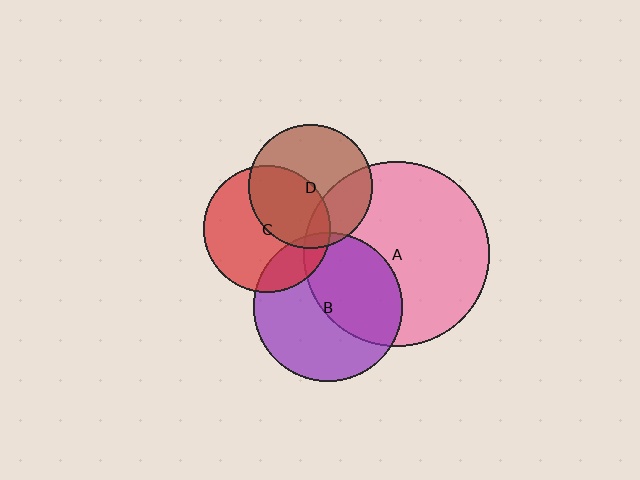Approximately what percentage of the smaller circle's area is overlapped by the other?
Approximately 45%.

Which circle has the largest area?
Circle A (pink).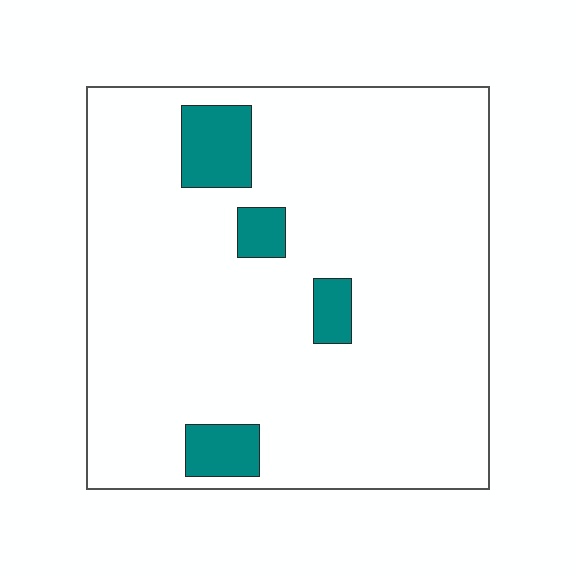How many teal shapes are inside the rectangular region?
4.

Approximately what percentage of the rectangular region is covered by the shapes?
Approximately 10%.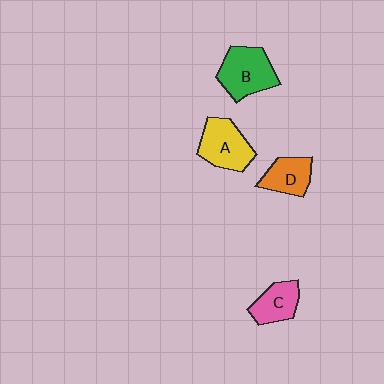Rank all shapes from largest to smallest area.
From largest to smallest: B (green), A (yellow), D (orange), C (pink).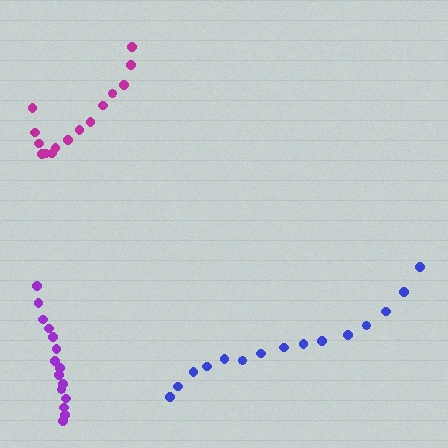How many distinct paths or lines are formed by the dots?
There are 3 distinct paths.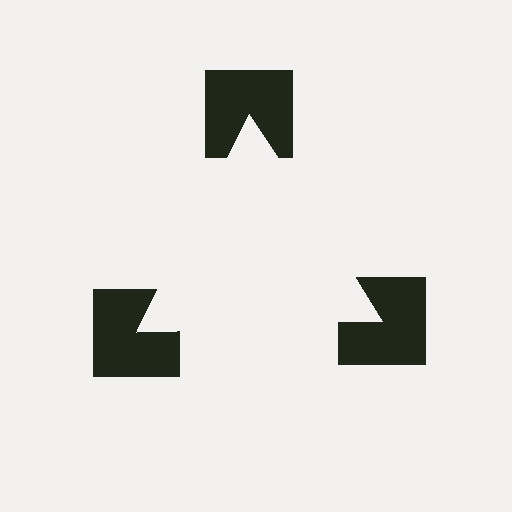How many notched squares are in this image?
There are 3 — one at each vertex of the illusory triangle.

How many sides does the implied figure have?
3 sides.